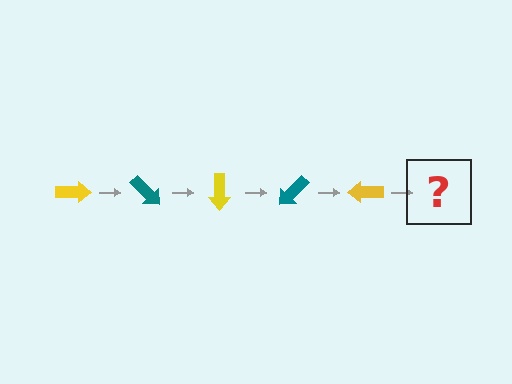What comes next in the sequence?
The next element should be a teal arrow, rotated 225 degrees from the start.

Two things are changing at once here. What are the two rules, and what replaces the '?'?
The two rules are that it rotates 45 degrees each step and the color cycles through yellow and teal. The '?' should be a teal arrow, rotated 225 degrees from the start.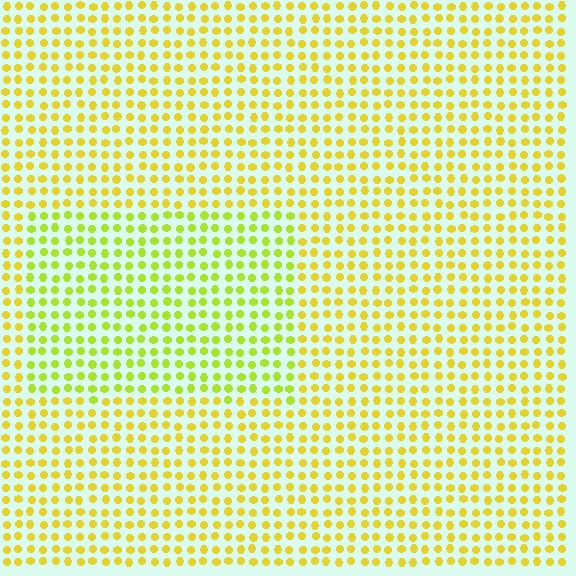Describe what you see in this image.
The image is filled with small yellow elements in a uniform arrangement. A rectangle-shaped region is visible where the elements are tinted to a slightly different hue, forming a subtle color boundary.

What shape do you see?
I see a rectangle.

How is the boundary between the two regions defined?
The boundary is defined purely by a slight shift in hue (about 26 degrees). Spacing, size, and orientation are identical on both sides.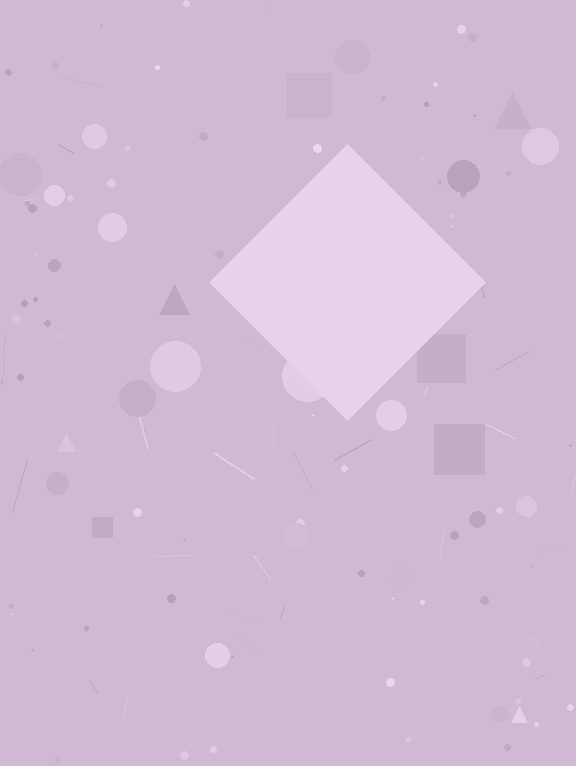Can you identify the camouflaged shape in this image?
The camouflaged shape is a diamond.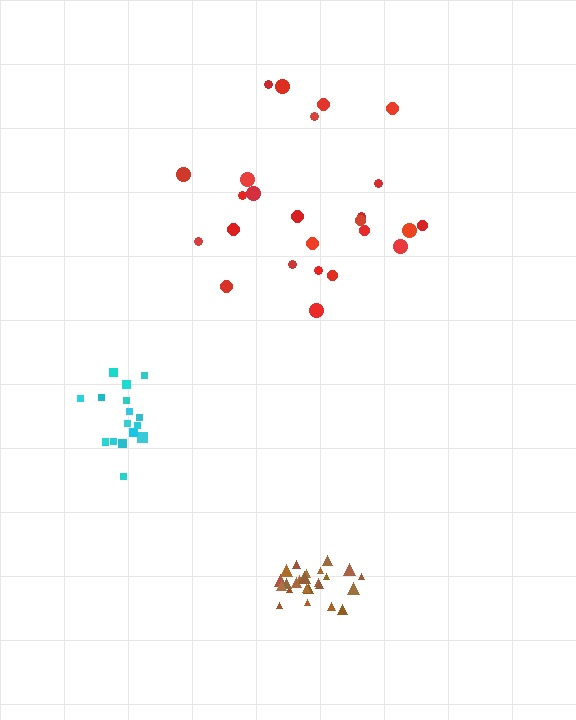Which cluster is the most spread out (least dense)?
Red.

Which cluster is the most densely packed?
Brown.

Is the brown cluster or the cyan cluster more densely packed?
Brown.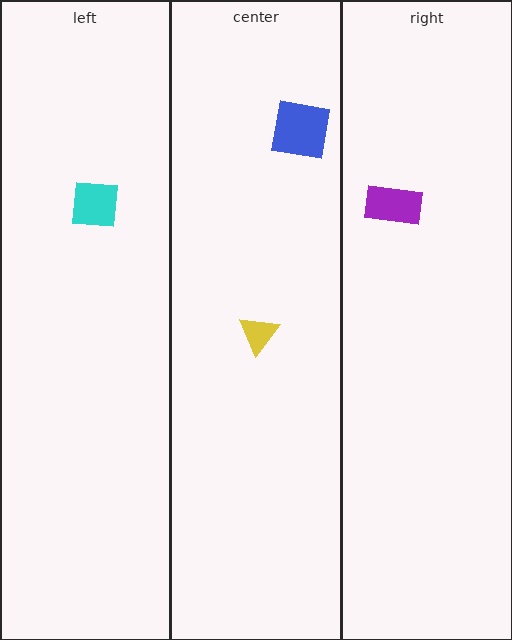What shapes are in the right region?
The purple rectangle.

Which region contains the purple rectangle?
The right region.